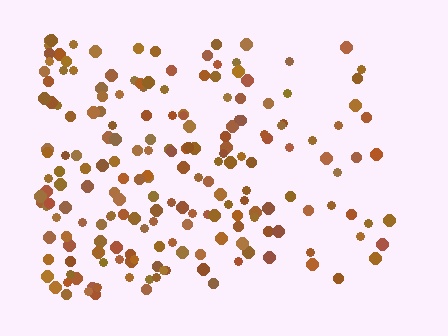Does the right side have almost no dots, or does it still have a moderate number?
Still a moderate number, just noticeably fewer than the left.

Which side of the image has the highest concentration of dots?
The left.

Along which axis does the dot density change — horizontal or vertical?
Horizontal.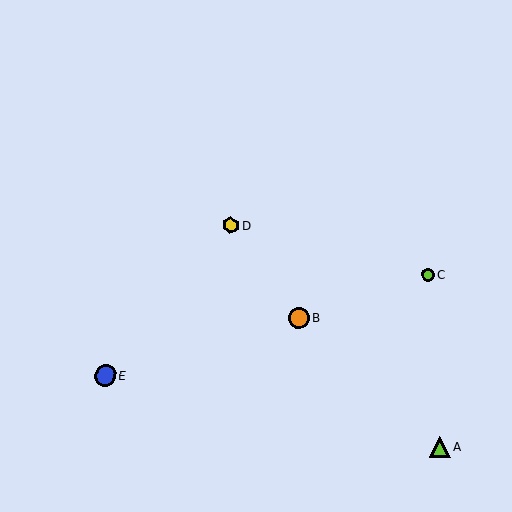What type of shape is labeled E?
Shape E is a blue circle.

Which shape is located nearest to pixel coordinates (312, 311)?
The orange circle (labeled B) at (299, 318) is nearest to that location.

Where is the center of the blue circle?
The center of the blue circle is at (105, 375).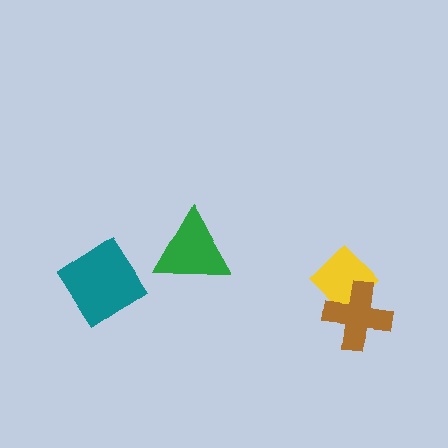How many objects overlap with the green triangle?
0 objects overlap with the green triangle.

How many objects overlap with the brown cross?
1 object overlaps with the brown cross.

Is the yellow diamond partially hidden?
Yes, it is partially covered by another shape.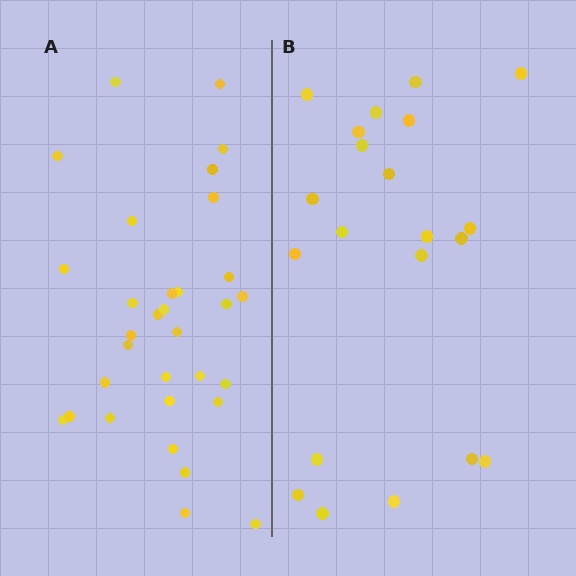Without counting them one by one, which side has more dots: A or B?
Region A (the left region) has more dots.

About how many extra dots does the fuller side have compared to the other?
Region A has roughly 12 or so more dots than region B.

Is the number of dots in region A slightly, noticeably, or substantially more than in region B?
Region A has substantially more. The ratio is roughly 1.5 to 1.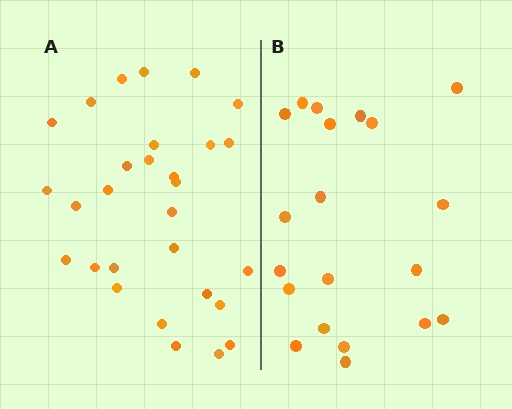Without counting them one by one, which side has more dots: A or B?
Region A (the left region) has more dots.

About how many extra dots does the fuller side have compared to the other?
Region A has roughly 8 or so more dots than region B.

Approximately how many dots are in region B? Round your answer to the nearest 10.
About 20 dots.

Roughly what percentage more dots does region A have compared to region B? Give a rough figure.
About 45% more.